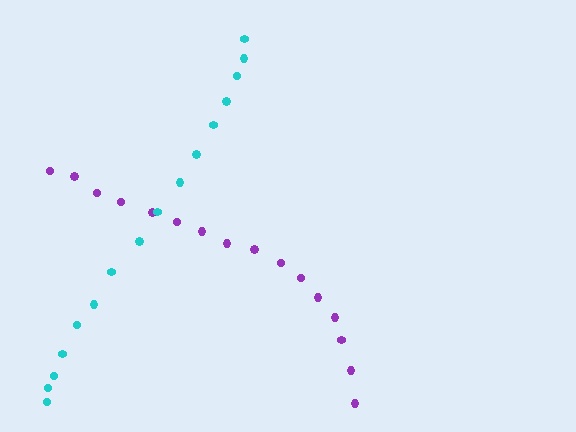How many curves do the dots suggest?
There are 2 distinct paths.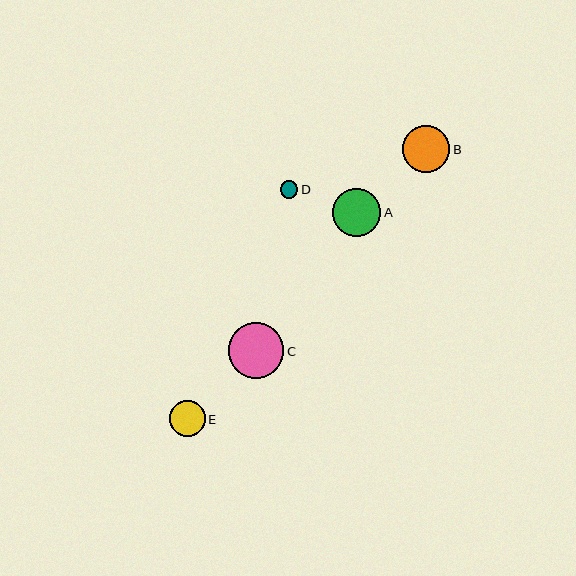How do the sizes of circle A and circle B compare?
Circle A and circle B are approximately the same size.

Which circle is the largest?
Circle C is the largest with a size of approximately 56 pixels.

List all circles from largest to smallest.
From largest to smallest: C, A, B, E, D.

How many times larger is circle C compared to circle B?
Circle C is approximately 1.2 times the size of circle B.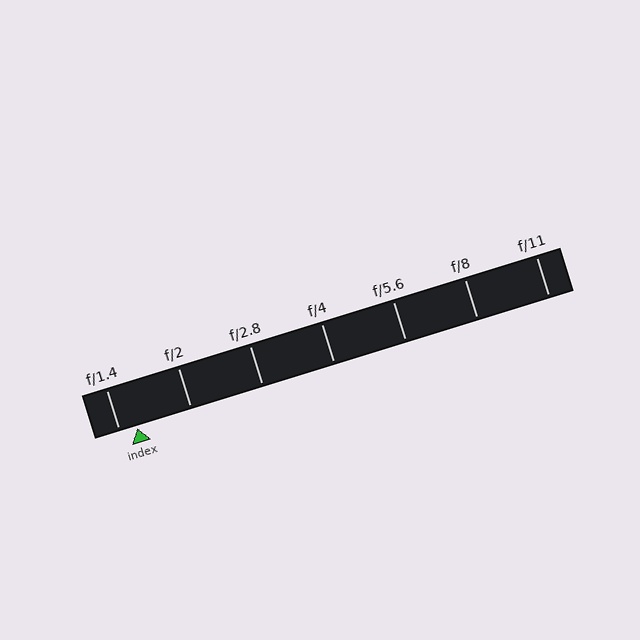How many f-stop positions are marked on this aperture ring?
There are 7 f-stop positions marked.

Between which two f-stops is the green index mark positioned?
The index mark is between f/1.4 and f/2.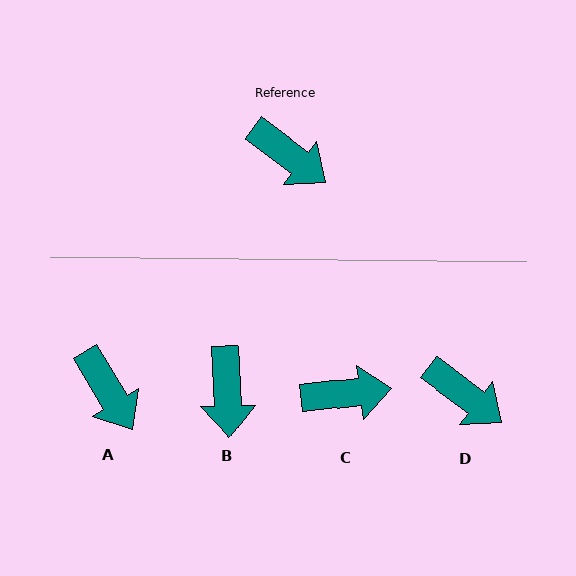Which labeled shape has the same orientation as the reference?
D.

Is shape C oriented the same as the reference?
No, it is off by about 43 degrees.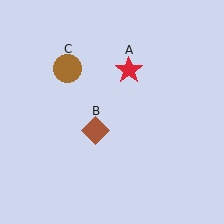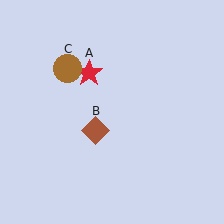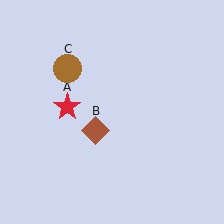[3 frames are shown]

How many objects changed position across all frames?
1 object changed position: red star (object A).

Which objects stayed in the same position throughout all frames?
Brown diamond (object B) and brown circle (object C) remained stationary.